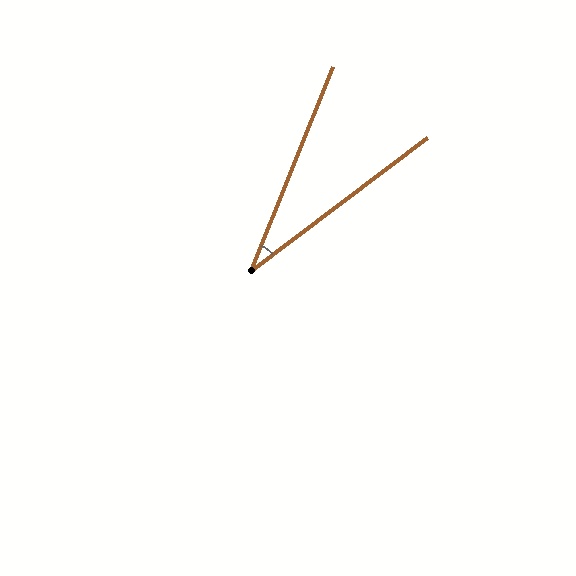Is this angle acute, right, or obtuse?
It is acute.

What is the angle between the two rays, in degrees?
Approximately 31 degrees.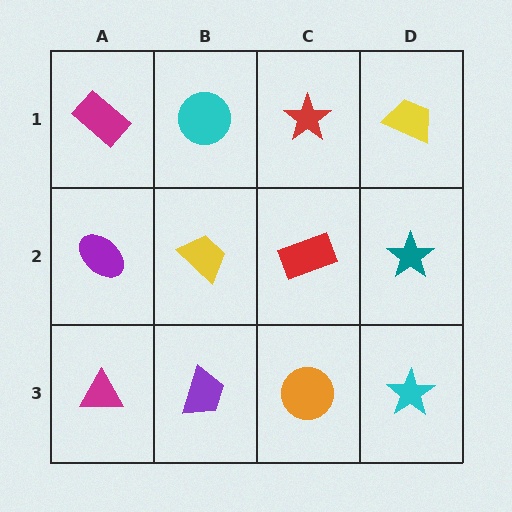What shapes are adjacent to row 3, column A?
A purple ellipse (row 2, column A), a purple trapezoid (row 3, column B).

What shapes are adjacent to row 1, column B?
A yellow trapezoid (row 2, column B), a magenta rectangle (row 1, column A), a red star (row 1, column C).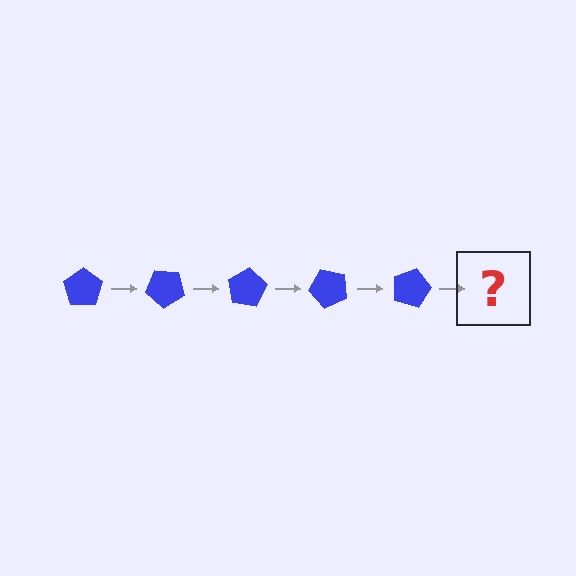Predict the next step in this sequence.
The next step is a blue pentagon rotated 200 degrees.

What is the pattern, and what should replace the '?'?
The pattern is that the pentagon rotates 40 degrees each step. The '?' should be a blue pentagon rotated 200 degrees.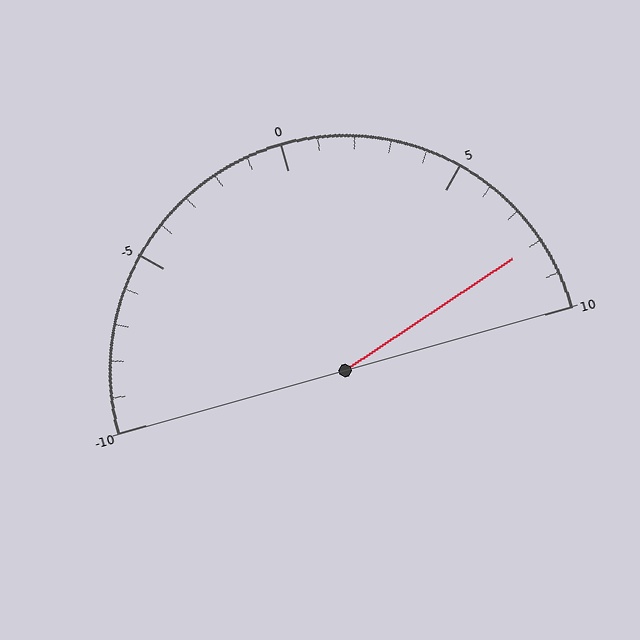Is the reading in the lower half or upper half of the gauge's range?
The reading is in the upper half of the range (-10 to 10).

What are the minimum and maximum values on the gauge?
The gauge ranges from -10 to 10.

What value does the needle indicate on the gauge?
The needle indicates approximately 8.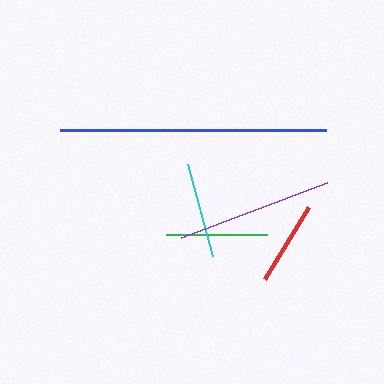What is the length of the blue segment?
The blue segment is approximately 266 pixels long.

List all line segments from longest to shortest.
From longest to shortest: blue, purple, green, cyan, red.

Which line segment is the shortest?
The red line is the shortest at approximately 84 pixels.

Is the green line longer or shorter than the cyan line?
The green line is longer than the cyan line.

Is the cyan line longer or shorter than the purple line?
The purple line is longer than the cyan line.